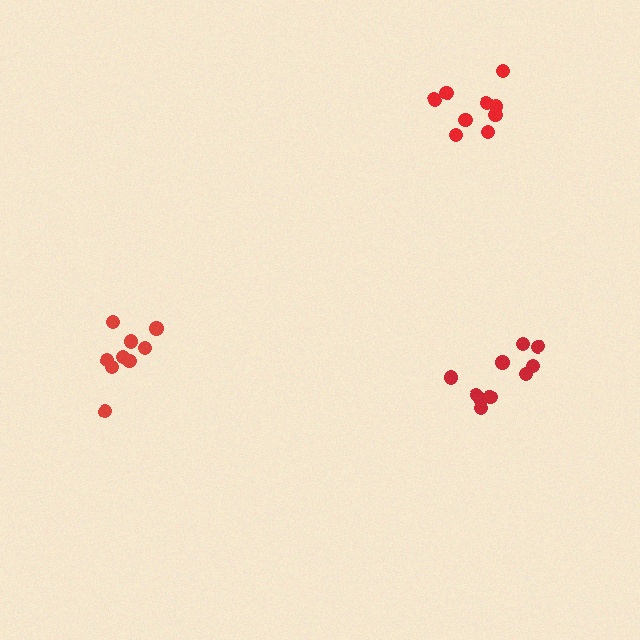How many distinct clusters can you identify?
There are 3 distinct clusters.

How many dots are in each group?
Group 1: 9 dots, Group 2: 10 dots, Group 3: 9 dots (28 total).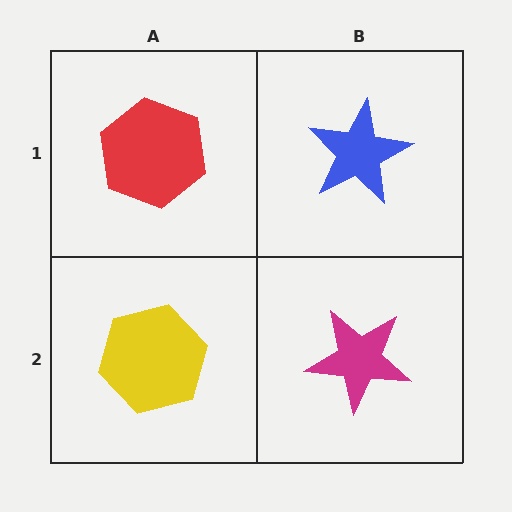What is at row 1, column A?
A red hexagon.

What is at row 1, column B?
A blue star.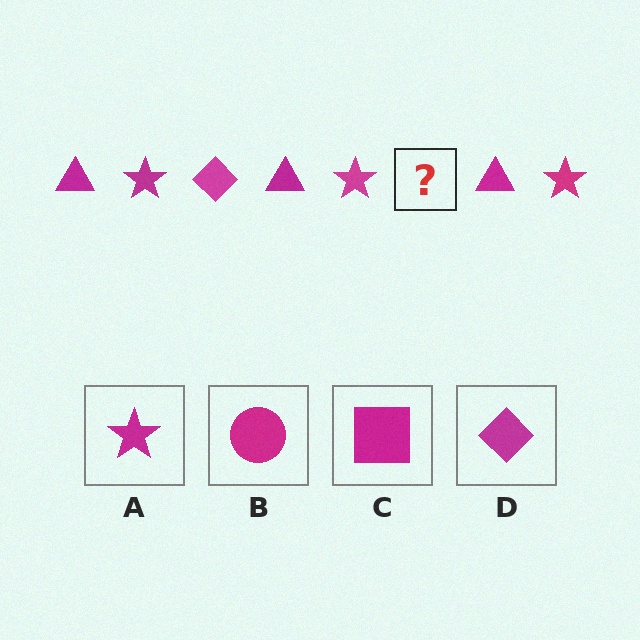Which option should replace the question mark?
Option D.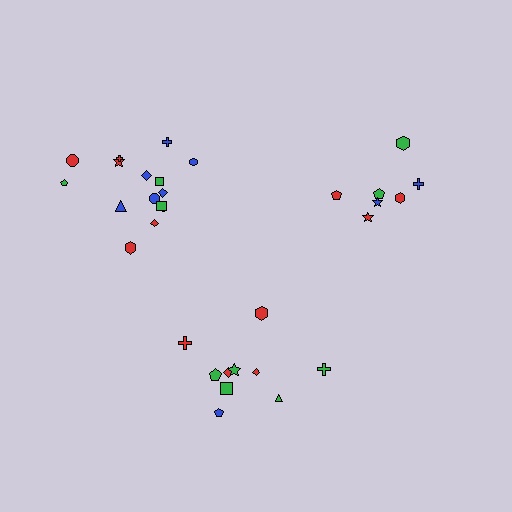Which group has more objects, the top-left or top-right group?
The top-left group.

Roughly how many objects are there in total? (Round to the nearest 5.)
Roughly 30 objects in total.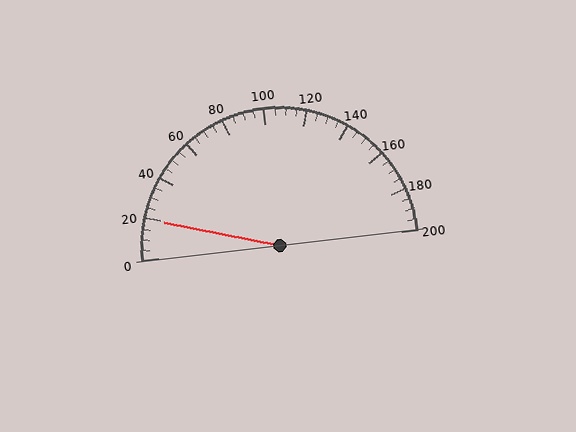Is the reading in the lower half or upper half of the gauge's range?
The reading is in the lower half of the range (0 to 200).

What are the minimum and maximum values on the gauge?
The gauge ranges from 0 to 200.